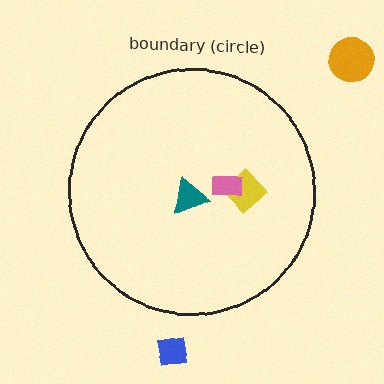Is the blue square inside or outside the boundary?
Outside.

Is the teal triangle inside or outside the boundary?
Inside.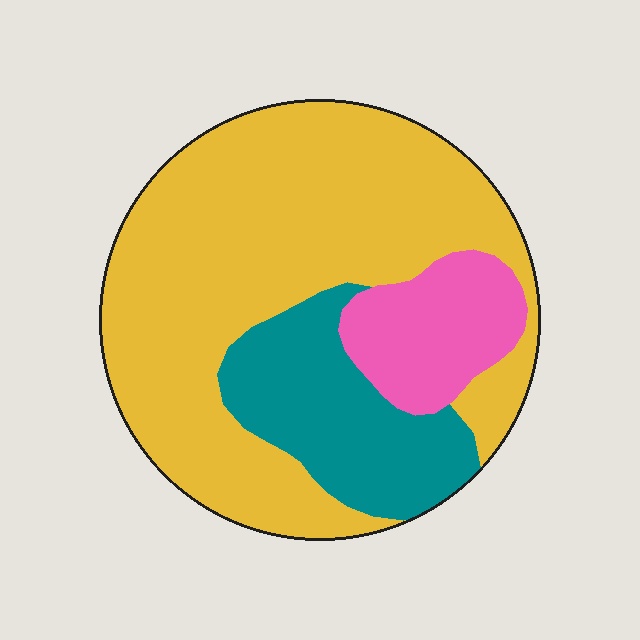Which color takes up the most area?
Yellow, at roughly 65%.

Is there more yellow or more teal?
Yellow.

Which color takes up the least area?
Pink, at roughly 15%.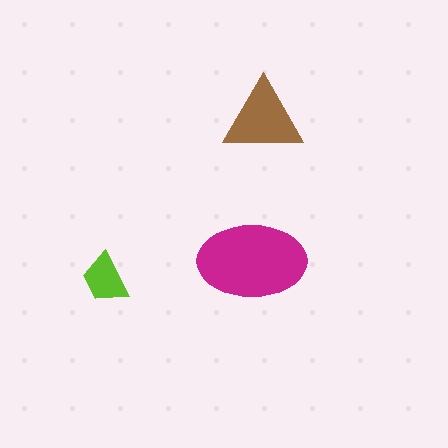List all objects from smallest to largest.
The lime trapezoid, the brown triangle, the magenta ellipse.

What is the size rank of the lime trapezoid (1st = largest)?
3rd.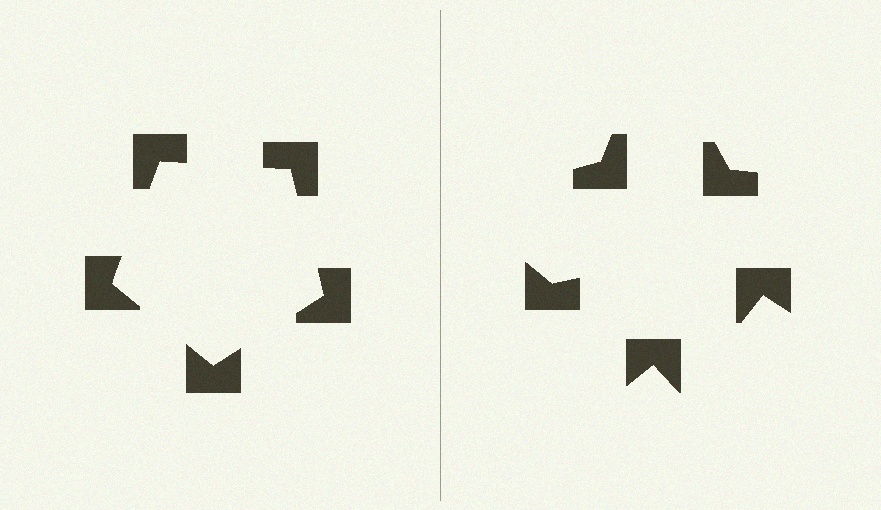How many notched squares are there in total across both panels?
10 — 5 on each side.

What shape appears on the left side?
An illusory pentagon.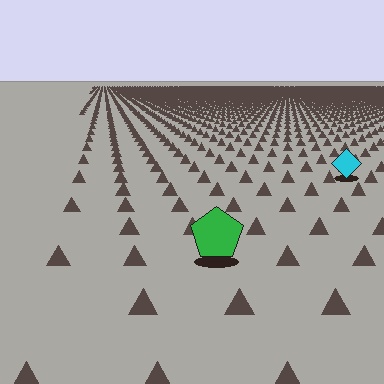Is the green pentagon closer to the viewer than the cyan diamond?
Yes. The green pentagon is closer — you can tell from the texture gradient: the ground texture is coarser near it.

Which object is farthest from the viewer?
The cyan diamond is farthest from the viewer. It appears smaller and the ground texture around it is denser.